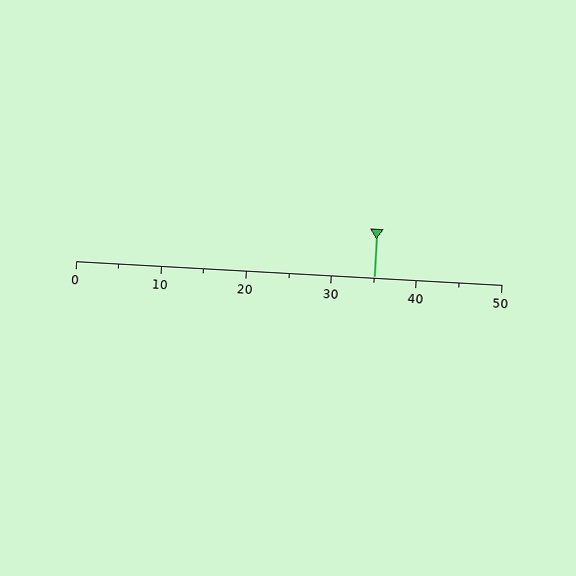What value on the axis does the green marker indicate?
The marker indicates approximately 35.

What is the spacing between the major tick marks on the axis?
The major ticks are spaced 10 apart.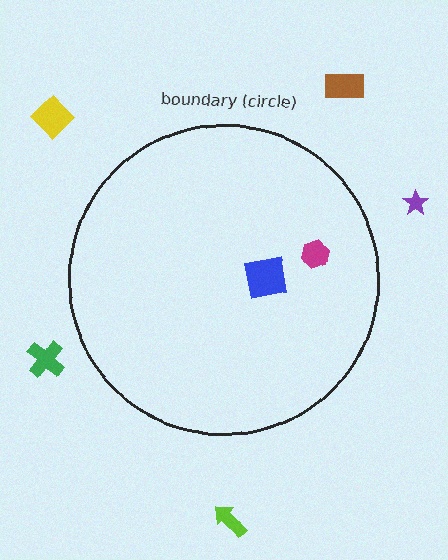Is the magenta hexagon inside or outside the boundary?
Inside.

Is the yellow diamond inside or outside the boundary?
Outside.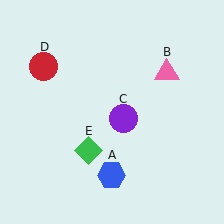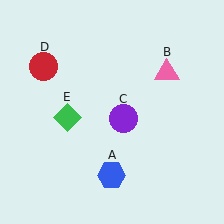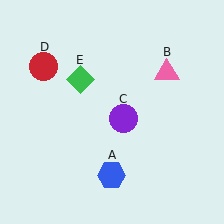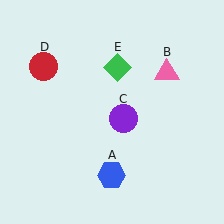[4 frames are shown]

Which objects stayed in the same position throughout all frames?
Blue hexagon (object A) and pink triangle (object B) and purple circle (object C) and red circle (object D) remained stationary.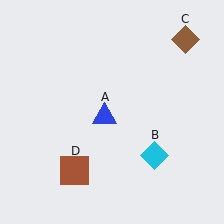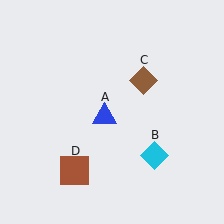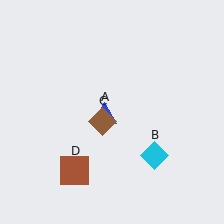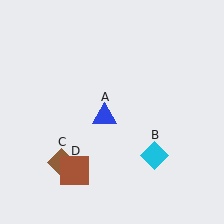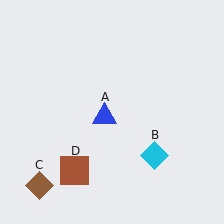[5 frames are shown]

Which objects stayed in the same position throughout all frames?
Blue triangle (object A) and cyan diamond (object B) and brown square (object D) remained stationary.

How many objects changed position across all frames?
1 object changed position: brown diamond (object C).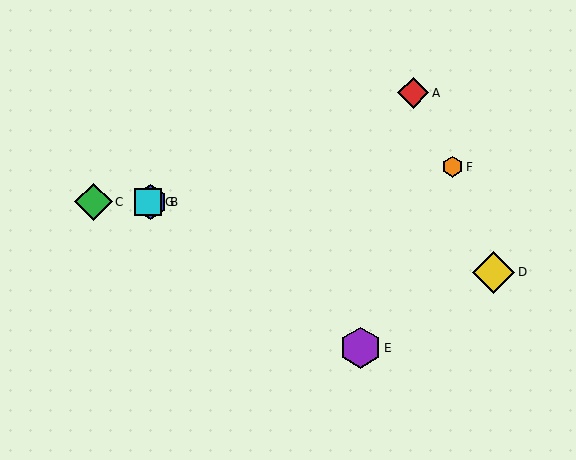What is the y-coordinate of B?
Object B is at y≈202.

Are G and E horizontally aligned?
No, G is at y≈202 and E is at y≈348.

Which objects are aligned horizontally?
Objects B, C, G are aligned horizontally.